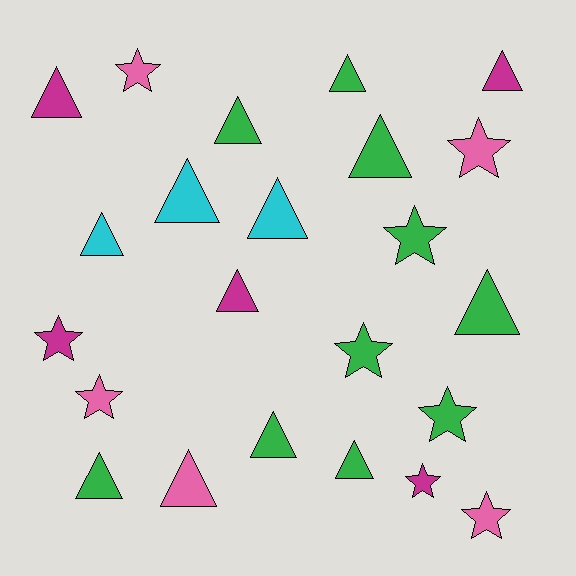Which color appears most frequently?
Green, with 10 objects.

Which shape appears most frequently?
Triangle, with 14 objects.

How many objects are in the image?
There are 23 objects.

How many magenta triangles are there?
There are 3 magenta triangles.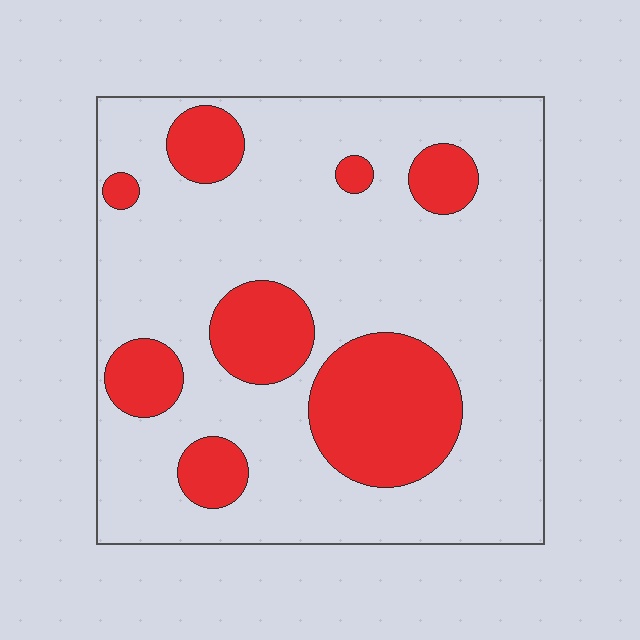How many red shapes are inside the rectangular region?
8.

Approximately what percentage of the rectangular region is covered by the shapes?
Approximately 25%.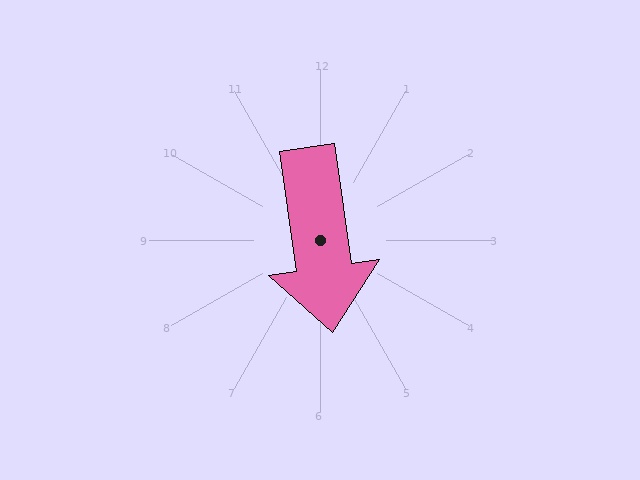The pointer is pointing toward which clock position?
Roughly 6 o'clock.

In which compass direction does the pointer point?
South.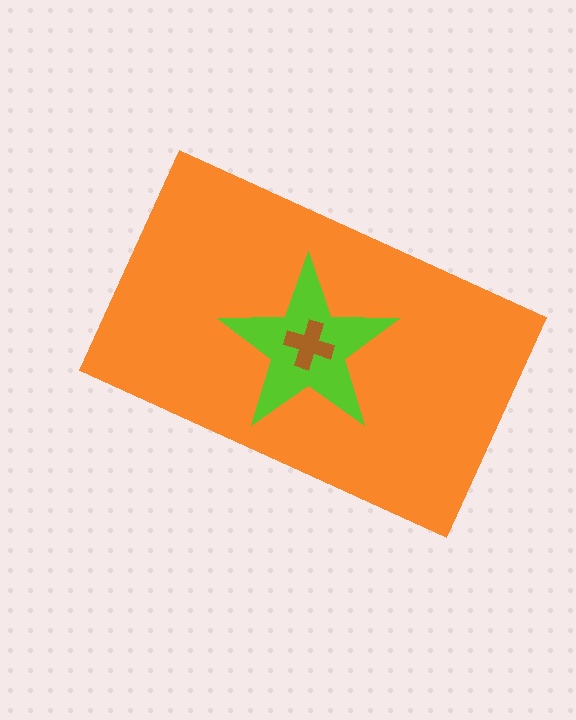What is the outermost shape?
The orange rectangle.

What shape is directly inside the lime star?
The brown cross.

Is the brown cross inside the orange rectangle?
Yes.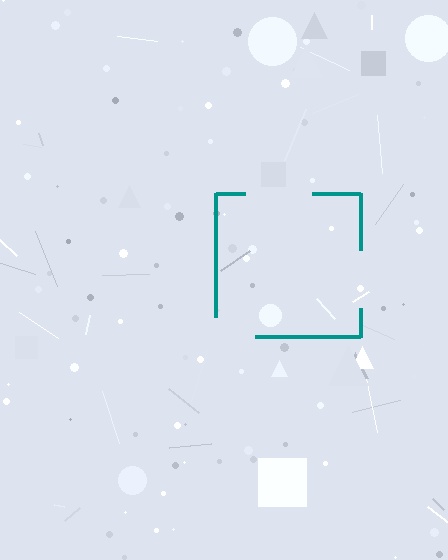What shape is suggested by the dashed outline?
The dashed outline suggests a square.